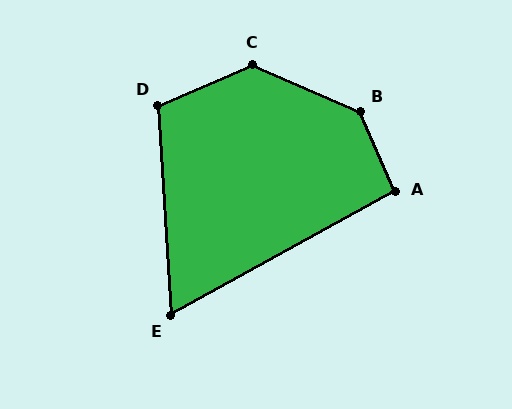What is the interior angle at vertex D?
Approximately 110 degrees (obtuse).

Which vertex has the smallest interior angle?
E, at approximately 65 degrees.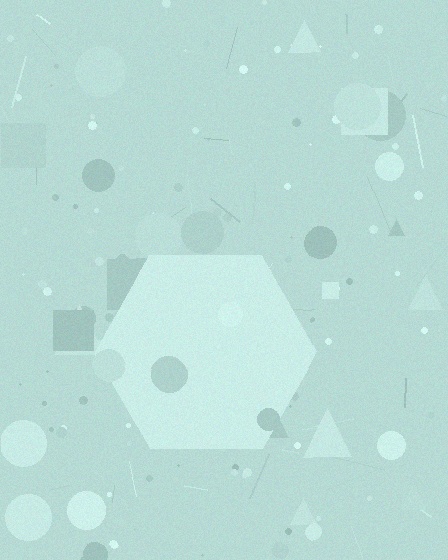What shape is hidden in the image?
A hexagon is hidden in the image.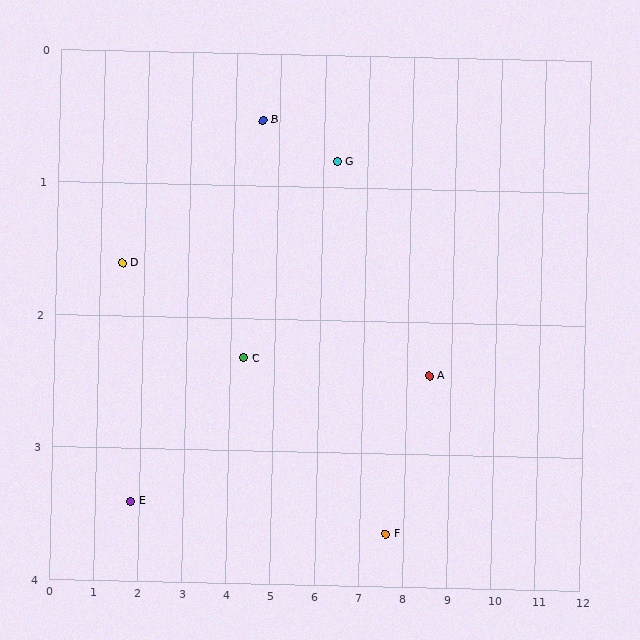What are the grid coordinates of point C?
Point C is at approximately (4.3, 2.3).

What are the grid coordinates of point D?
Point D is at approximately (1.5, 1.6).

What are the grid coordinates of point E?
Point E is at approximately (1.8, 3.4).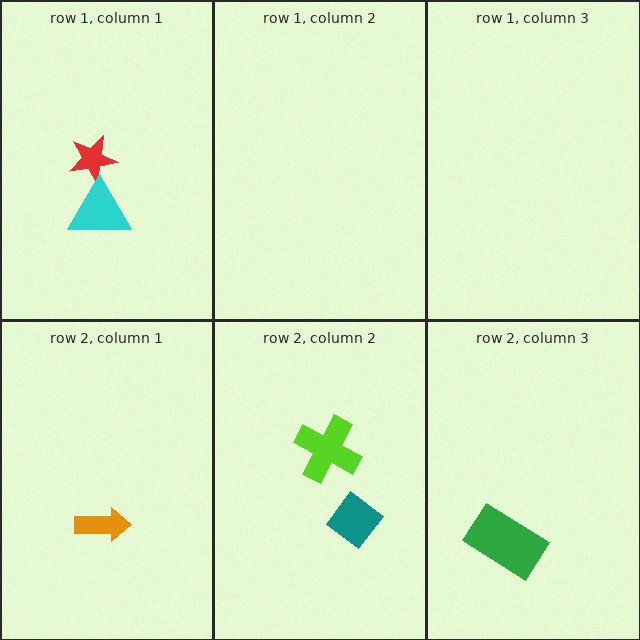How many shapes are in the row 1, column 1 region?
2.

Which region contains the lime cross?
The row 2, column 2 region.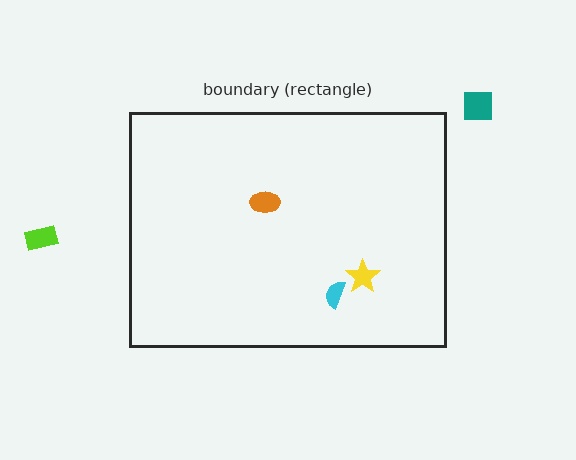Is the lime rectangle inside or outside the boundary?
Outside.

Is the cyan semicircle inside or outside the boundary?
Inside.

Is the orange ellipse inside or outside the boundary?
Inside.